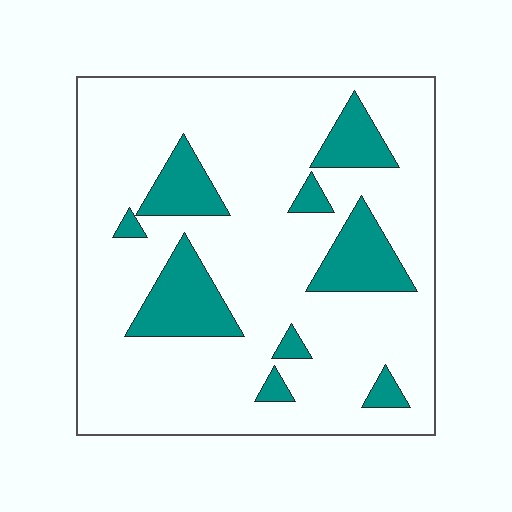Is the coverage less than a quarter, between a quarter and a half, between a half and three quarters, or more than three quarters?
Less than a quarter.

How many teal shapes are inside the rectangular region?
9.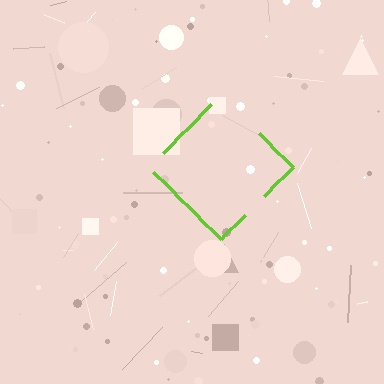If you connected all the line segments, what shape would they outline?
They would outline a diamond.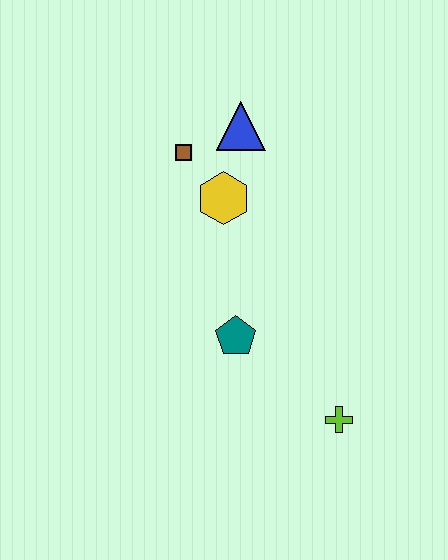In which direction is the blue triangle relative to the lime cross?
The blue triangle is above the lime cross.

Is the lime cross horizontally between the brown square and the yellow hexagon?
No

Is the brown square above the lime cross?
Yes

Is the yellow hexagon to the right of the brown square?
Yes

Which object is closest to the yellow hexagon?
The brown square is closest to the yellow hexagon.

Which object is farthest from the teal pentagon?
The blue triangle is farthest from the teal pentagon.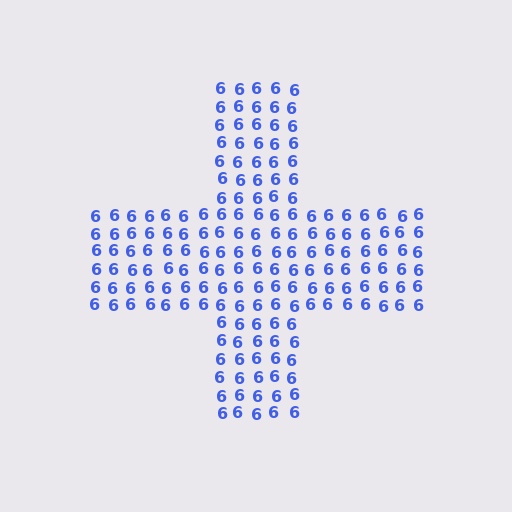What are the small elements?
The small elements are digit 6's.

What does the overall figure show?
The overall figure shows a cross.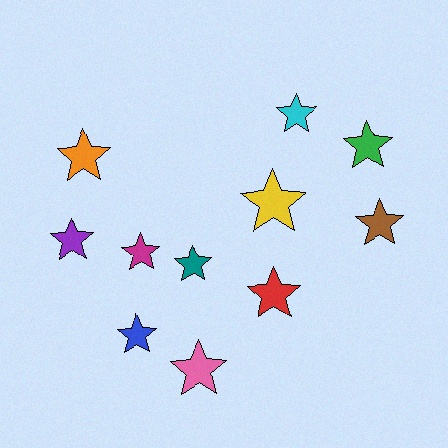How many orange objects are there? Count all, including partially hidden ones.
There is 1 orange object.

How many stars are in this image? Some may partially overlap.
There are 11 stars.